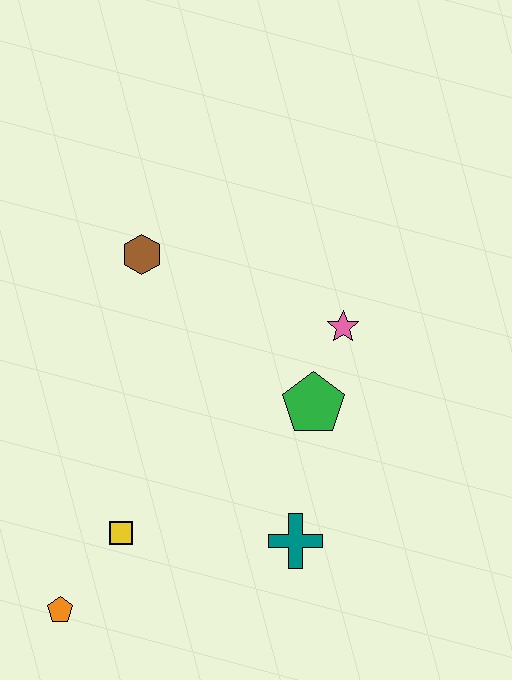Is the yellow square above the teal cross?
Yes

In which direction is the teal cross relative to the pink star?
The teal cross is below the pink star.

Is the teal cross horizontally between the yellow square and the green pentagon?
Yes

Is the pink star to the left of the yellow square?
No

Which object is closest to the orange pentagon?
The yellow square is closest to the orange pentagon.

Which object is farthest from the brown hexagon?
The orange pentagon is farthest from the brown hexagon.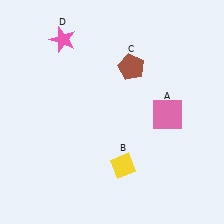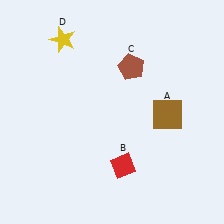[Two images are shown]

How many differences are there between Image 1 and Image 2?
There are 3 differences between the two images.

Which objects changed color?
A changed from pink to brown. B changed from yellow to red. D changed from pink to yellow.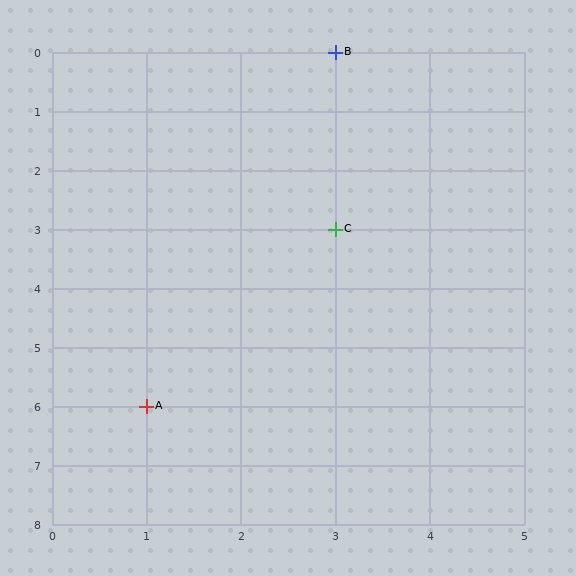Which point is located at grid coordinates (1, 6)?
Point A is at (1, 6).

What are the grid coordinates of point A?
Point A is at grid coordinates (1, 6).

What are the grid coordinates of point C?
Point C is at grid coordinates (3, 3).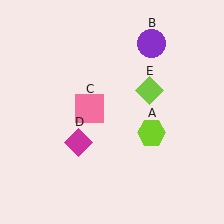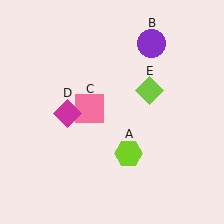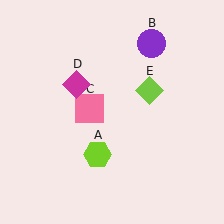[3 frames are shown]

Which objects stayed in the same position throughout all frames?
Purple circle (object B) and pink square (object C) and lime diamond (object E) remained stationary.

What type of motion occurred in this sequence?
The lime hexagon (object A), magenta diamond (object D) rotated clockwise around the center of the scene.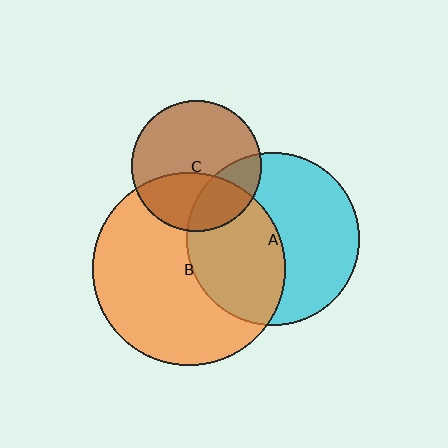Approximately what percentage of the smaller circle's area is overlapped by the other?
Approximately 35%.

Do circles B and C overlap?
Yes.